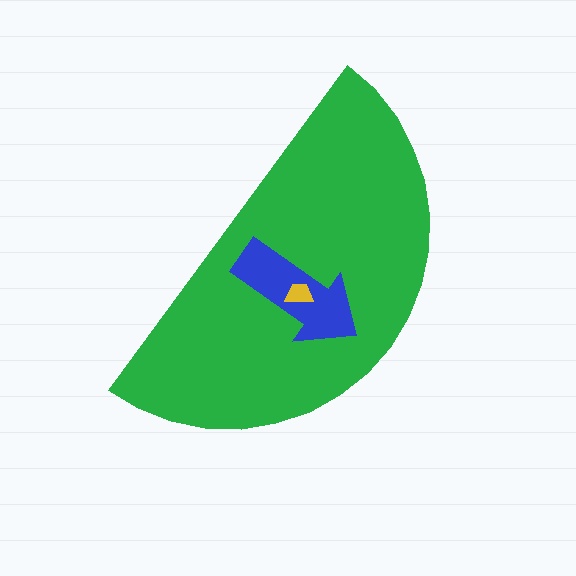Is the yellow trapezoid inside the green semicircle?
Yes.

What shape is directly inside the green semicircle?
The blue arrow.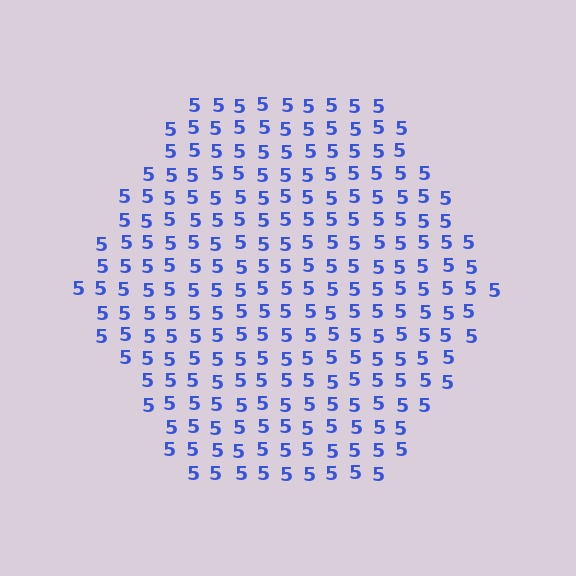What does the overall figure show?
The overall figure shows a hexagon.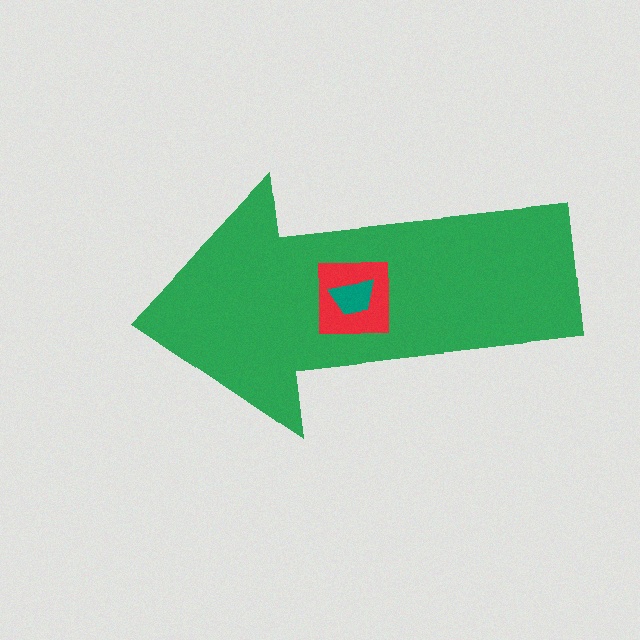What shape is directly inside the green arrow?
The red square.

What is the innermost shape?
The teal trapezoid.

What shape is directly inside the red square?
The teal trapezoid.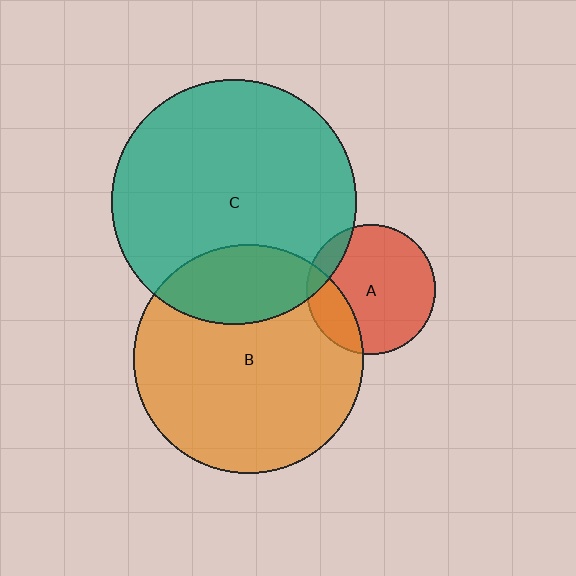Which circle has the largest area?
Circle C (teal).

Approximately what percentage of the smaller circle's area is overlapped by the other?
Approximately 25%.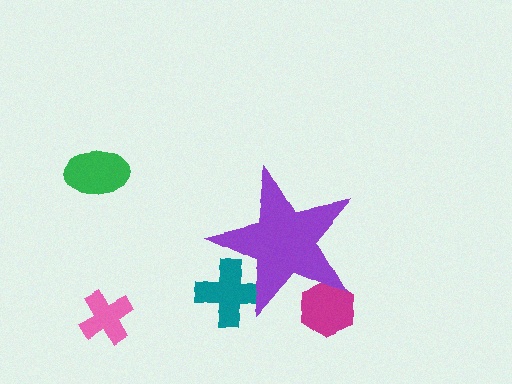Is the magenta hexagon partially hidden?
Yes, the magenta hexagon is partially hidden behind the purple star.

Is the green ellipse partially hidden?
No, the green ellipse is fully visible.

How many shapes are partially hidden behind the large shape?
2 shapes are partially hidden.